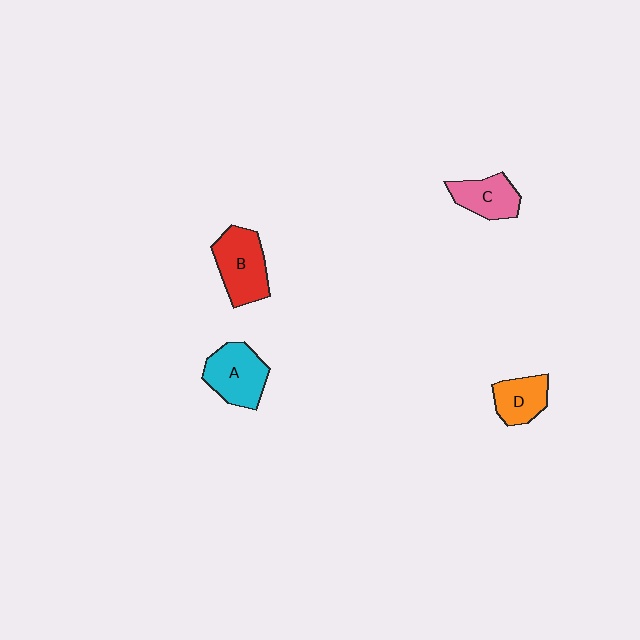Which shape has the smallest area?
Shape D (orange).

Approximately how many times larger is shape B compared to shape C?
Approximately 1.4 times.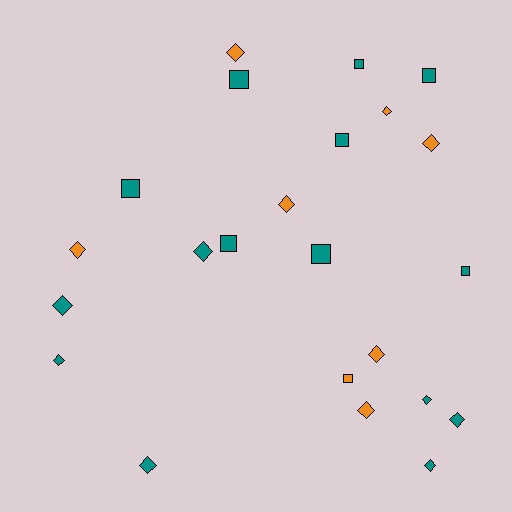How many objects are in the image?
There are 23 objects.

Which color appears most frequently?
Teal, with 15 objects.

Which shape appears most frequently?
Diamond, with 14 objects.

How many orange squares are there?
There is 1 orange square.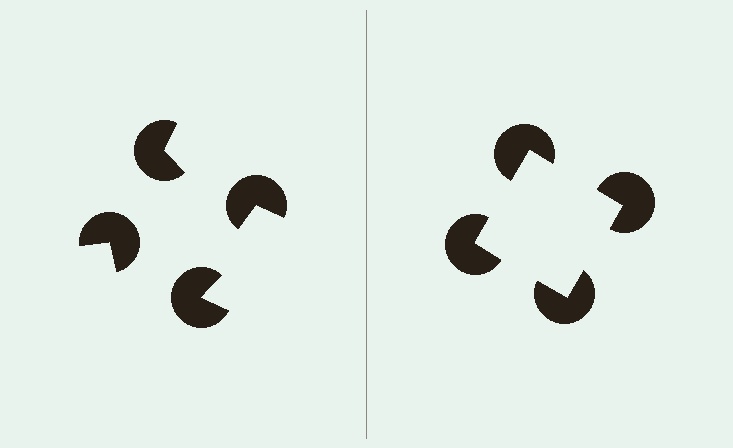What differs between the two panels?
The pac-man discs are positioned identically on both sides; only the wedge orientations differ. On the right they align to a square; on the left they are misaligned.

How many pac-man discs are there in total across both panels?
8 — 4 on each side.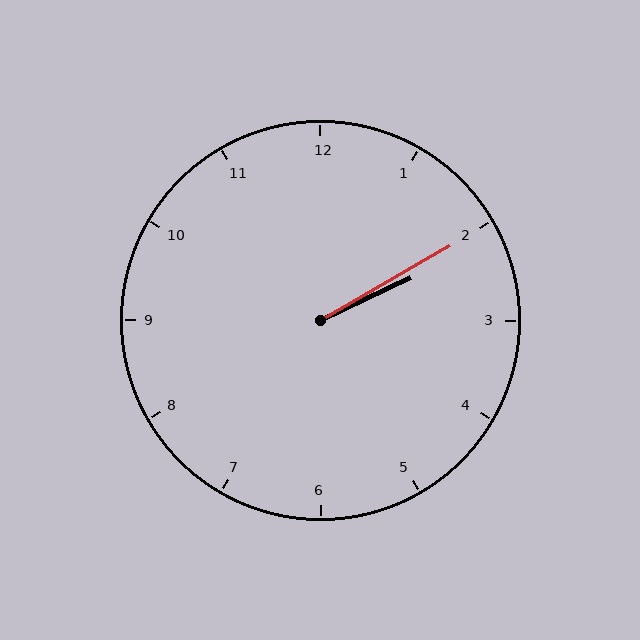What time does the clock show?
2:10.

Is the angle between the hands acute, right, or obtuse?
It is acute.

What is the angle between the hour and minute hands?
Approximately 5 degrees.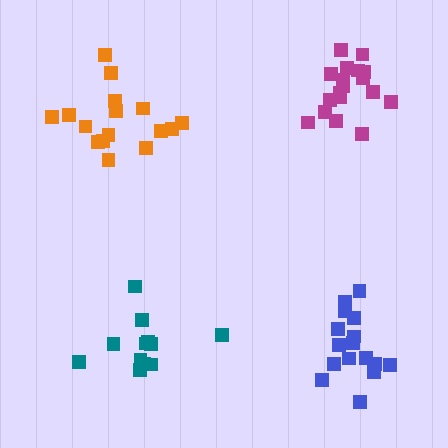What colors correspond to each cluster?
The clusters are colored: magenta, teal, orange, blue.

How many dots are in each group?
Group 1: 18 dots, Group 2: 12 dots, Group 3: 16 dots, Group 4: 16 dots (62 total).